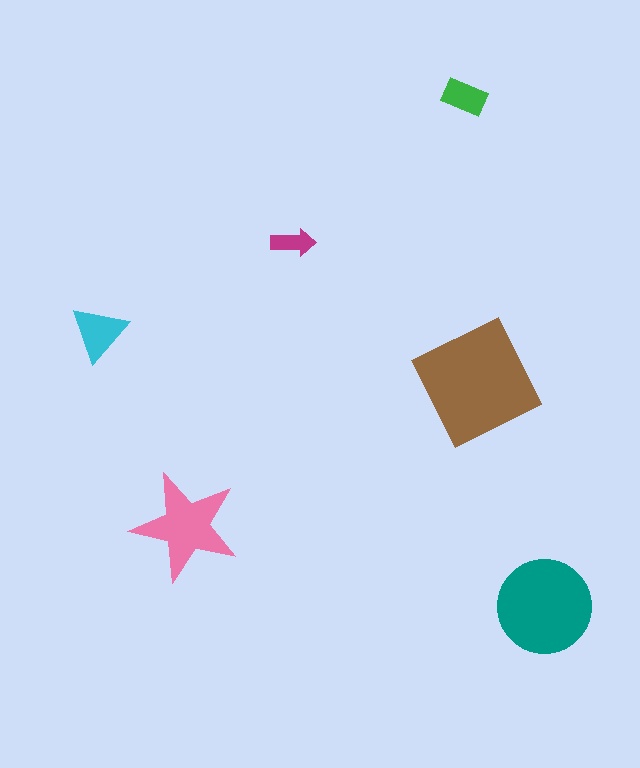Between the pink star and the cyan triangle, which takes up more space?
The pink star.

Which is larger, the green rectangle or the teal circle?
The teal circle.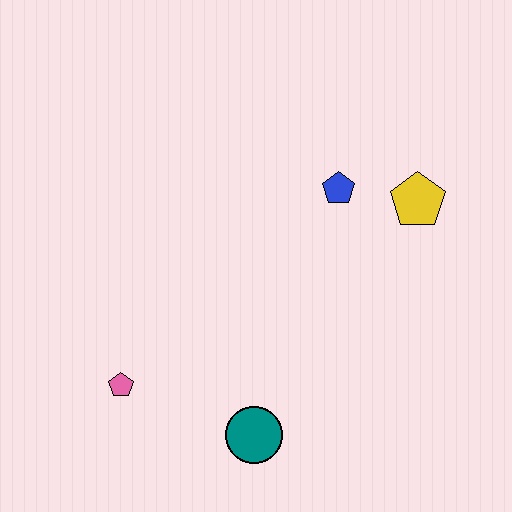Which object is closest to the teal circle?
The pink pentagon is closest to the teal circle.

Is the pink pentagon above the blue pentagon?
No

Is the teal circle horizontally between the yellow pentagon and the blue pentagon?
No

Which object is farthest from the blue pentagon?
The pink pentagon is farthest from the blue pentagon.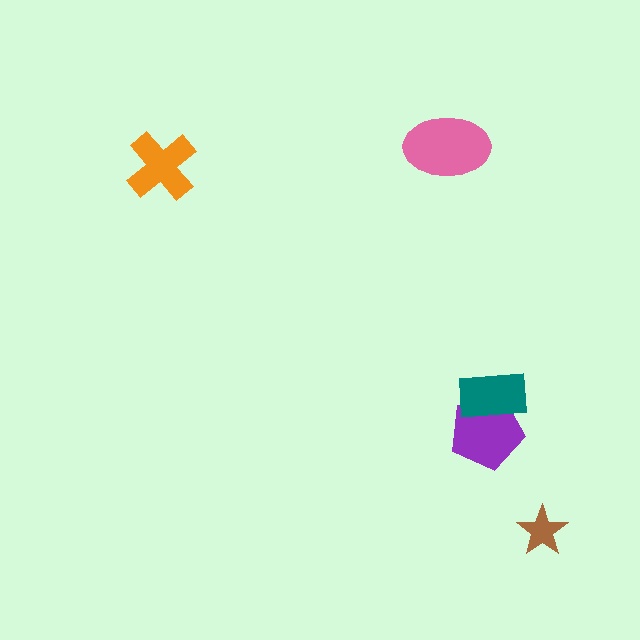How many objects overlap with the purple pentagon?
1 object overlaps with the purple pentagon.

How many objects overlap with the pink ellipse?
0 objects overlap with the pink ellipse.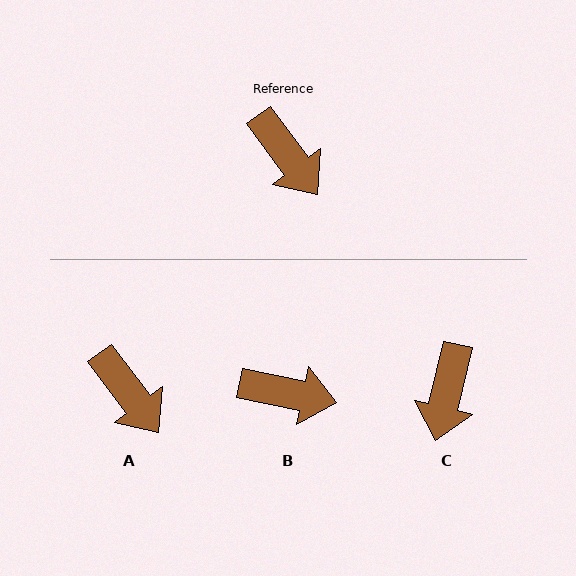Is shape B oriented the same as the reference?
No, it is off by about 42 degrees.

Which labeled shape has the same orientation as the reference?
A.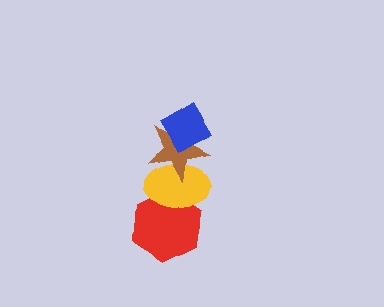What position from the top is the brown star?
The brown star is 2nd from the top.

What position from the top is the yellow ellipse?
The yellow ellipse is 3rd from the top.